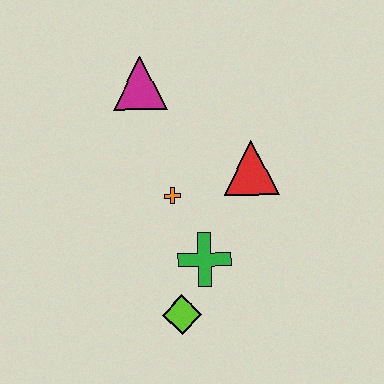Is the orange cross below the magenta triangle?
Yes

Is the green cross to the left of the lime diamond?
No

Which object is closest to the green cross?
The lime diamond is closest to the green cross.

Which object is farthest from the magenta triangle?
The lime diamond is farthest from the magenta triangle.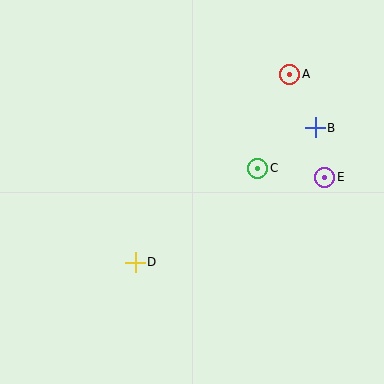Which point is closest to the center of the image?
Point C at (258, 168) is closest to the center.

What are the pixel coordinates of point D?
Point D is at (135, 262).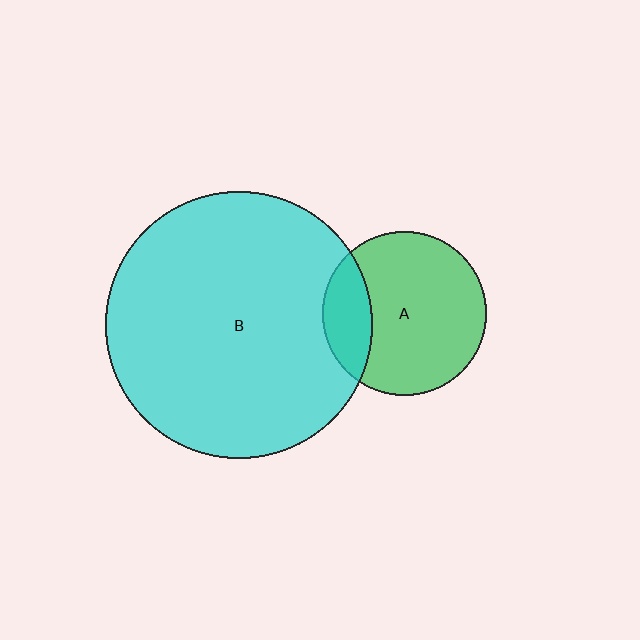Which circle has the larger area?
Circle B (cyan).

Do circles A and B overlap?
Yes.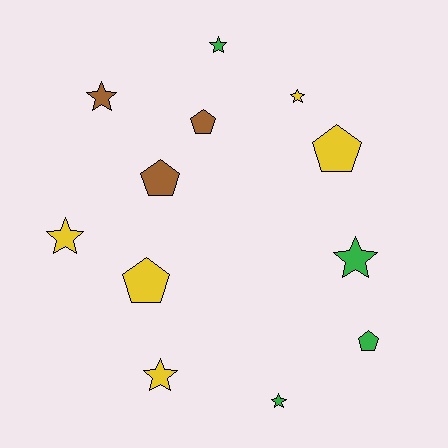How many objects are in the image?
There are 12 objects.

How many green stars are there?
There are 3 green stars.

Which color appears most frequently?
Yellow, with 5 objects.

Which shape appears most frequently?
Star, with 7 objects.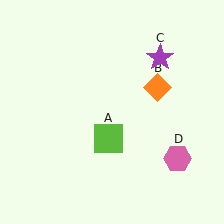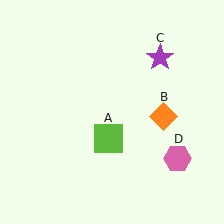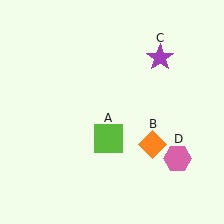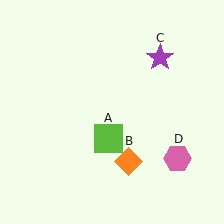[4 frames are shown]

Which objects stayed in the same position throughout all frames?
Lime square (object A) and purple star (object C) and pink hexagon (object D) remained stationary.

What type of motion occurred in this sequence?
The orange diamond (object B) rotated clockwise around the center of the scene.